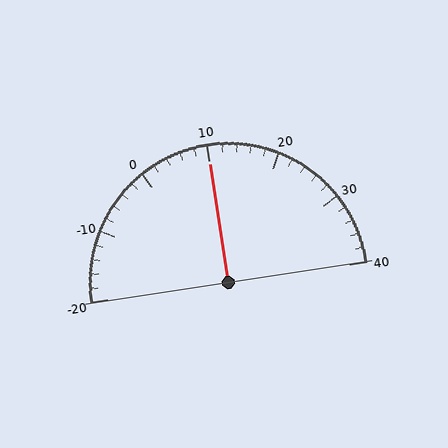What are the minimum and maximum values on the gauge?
The gauge ranges from -20 to 40.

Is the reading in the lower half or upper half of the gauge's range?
The reading is in the upper half of the range (-20 to 40).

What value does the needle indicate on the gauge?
The needle indicates approximately 10.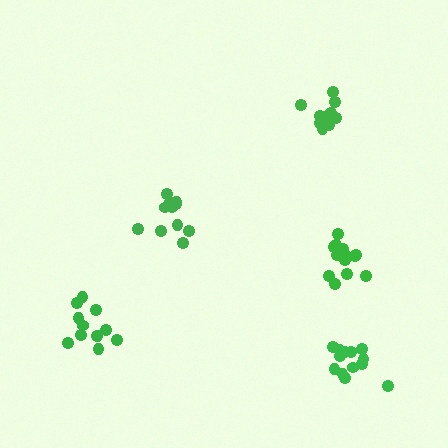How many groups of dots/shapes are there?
There are 5 groups.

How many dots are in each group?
Group 1: 12 dots, Group 2: 12 dots, Group 3: 13 dots, Group 4: 13 dots, Group 5: 10 dots (60 total).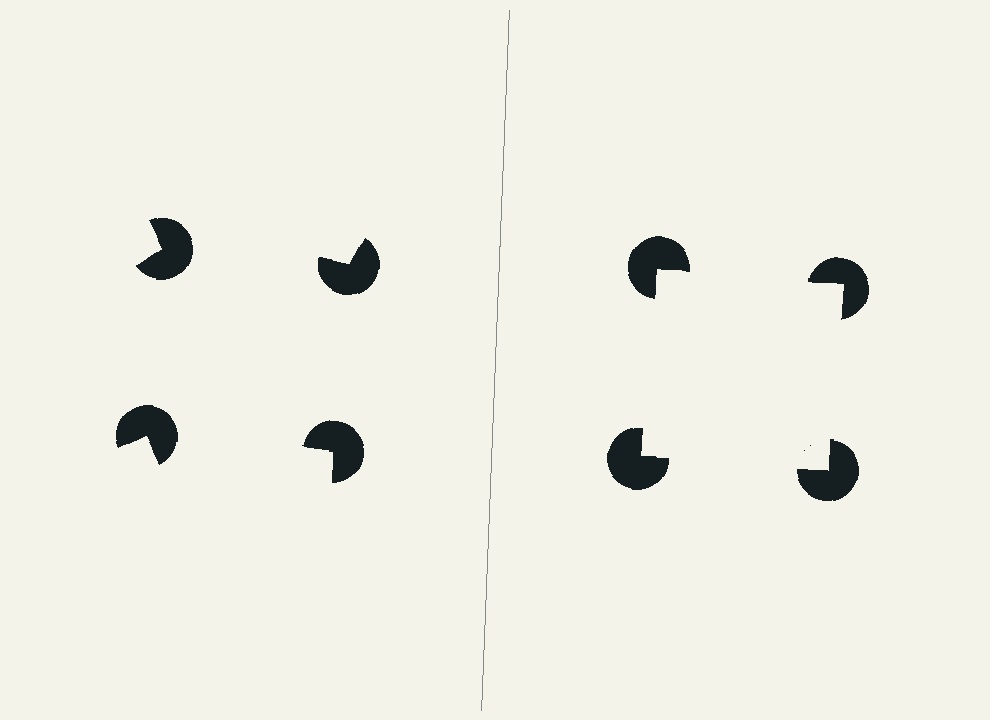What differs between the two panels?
The pac-man discs are positioned identically on both sides; only the wedge orientations differ. On the right they align to a square; on the left they are misaligned.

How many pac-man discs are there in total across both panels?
8 — 4 on each side.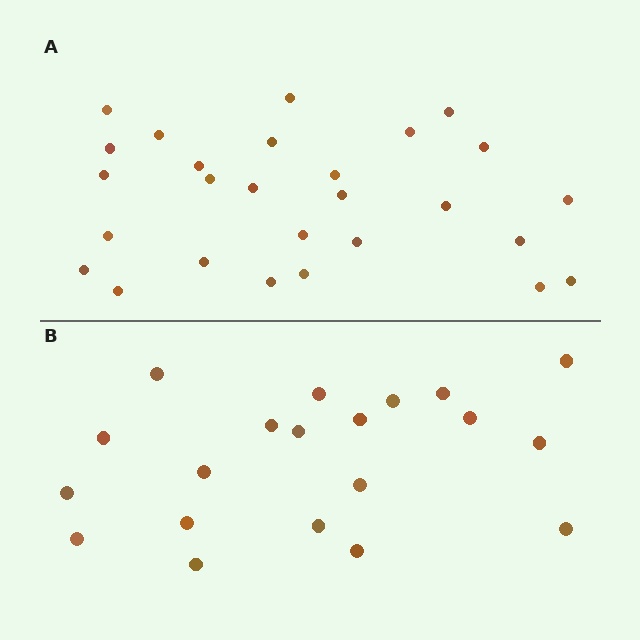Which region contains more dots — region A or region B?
Region A (the top region) has more dots.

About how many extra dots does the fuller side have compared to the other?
Region A has roughly 8 or so more dots than region B.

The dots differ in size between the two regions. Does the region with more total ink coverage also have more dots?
No. Region B has more total ink coverage because its dots are larger, but region A actually contains more individual dots. Total area can be misleading — the number of items is what matters here.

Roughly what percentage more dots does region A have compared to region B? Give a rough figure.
About 35% more.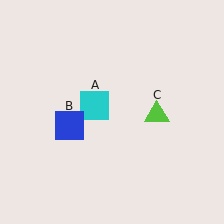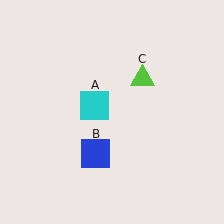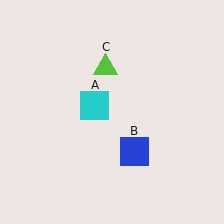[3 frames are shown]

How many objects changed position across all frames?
2 objects changed position: blue square (object B), lime triangle (object C).